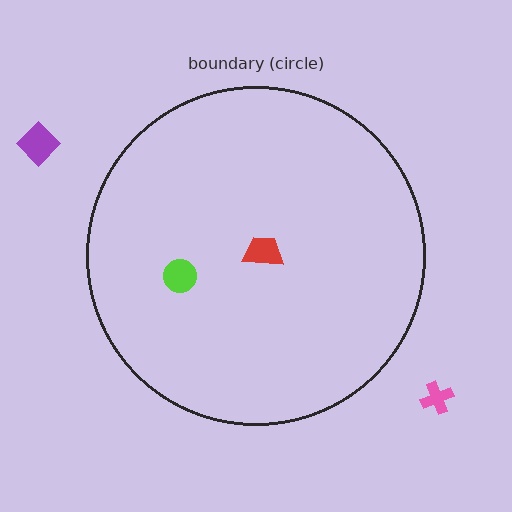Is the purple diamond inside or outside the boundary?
Outside.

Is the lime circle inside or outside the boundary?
Inside.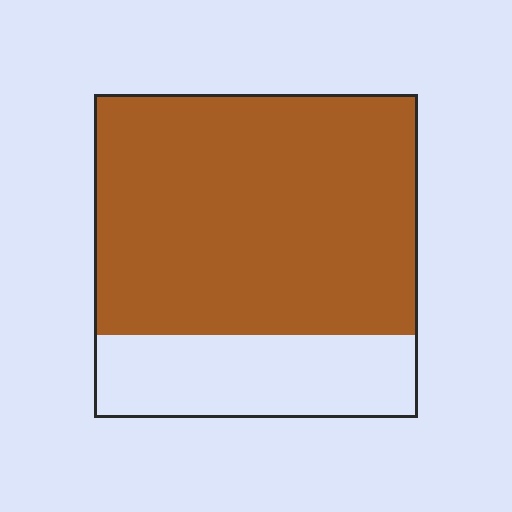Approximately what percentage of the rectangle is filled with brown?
Approximately 75%.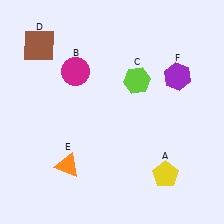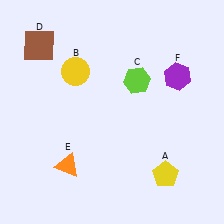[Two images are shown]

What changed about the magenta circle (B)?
In Image 1, B is magenta. In Image 2, it changed to yellow.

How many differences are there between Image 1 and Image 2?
There is 1 difference between the two images.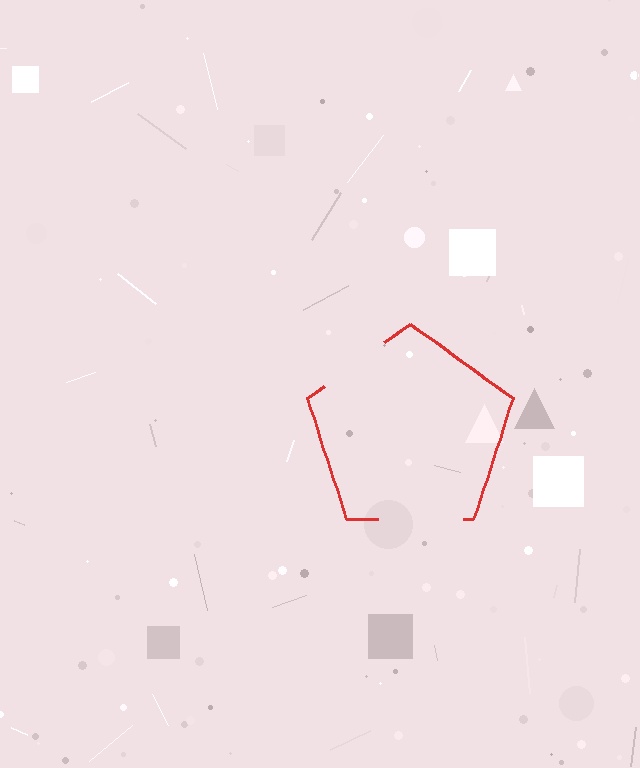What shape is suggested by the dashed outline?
The dashed outline suggests a pentagon.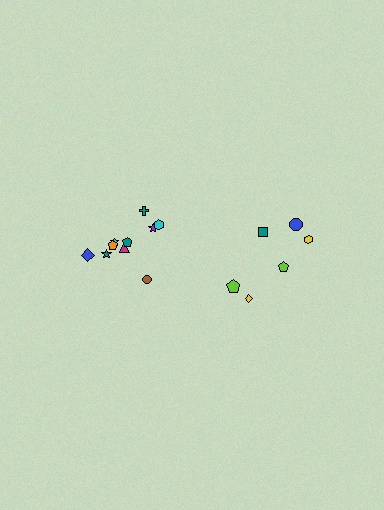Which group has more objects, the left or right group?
The left group.